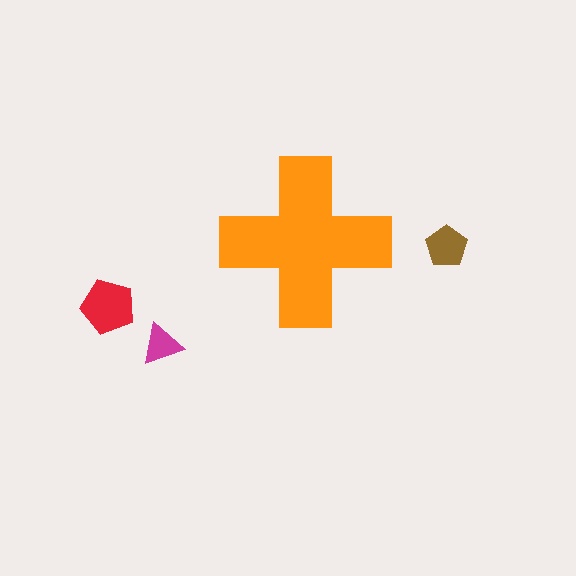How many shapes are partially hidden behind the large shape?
0 shapes are partially hidden.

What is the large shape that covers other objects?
An orange cross.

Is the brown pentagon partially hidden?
No, the brown pentagon is fully visible.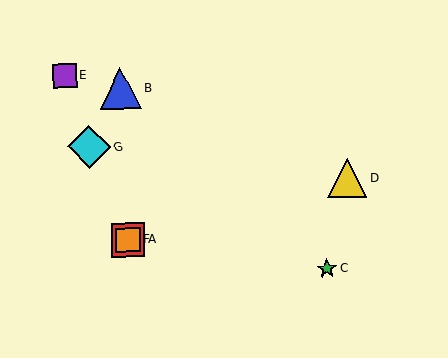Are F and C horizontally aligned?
No, F is at y≈240 and C is at y≈269.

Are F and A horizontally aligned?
Yes, both are at y≈240.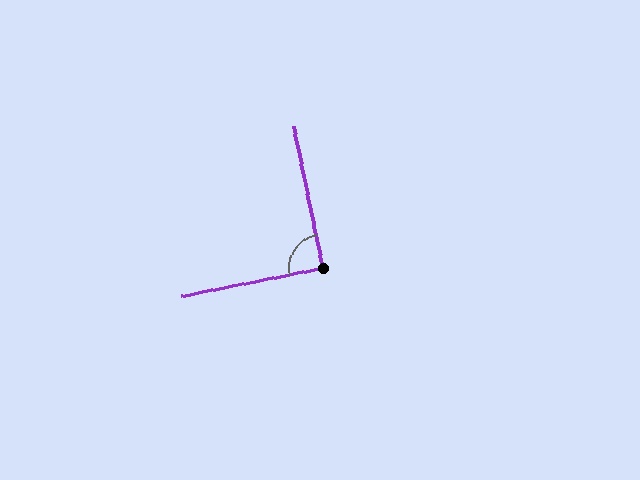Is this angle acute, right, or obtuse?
It is approximately a right angle.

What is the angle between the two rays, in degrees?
Approximately 90 degrees.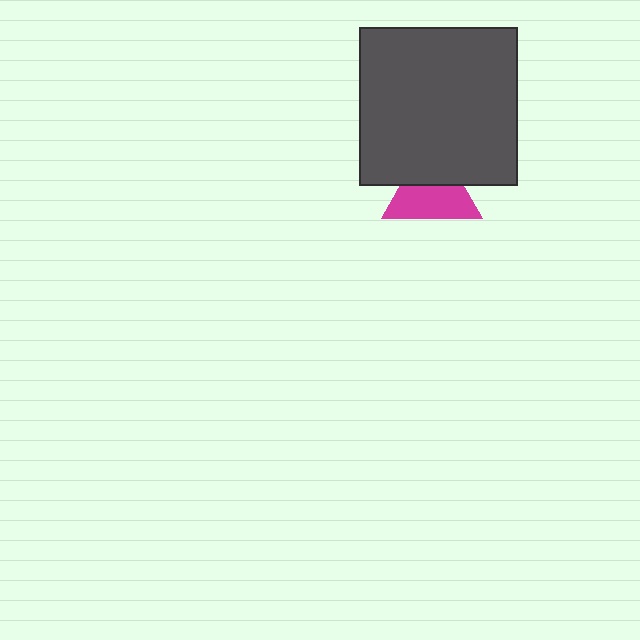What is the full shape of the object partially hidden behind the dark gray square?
The partially hidden object is a magenta triangle.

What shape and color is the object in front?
The object in front is a dark gray square.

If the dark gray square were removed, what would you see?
You would see the complete magenta triangle.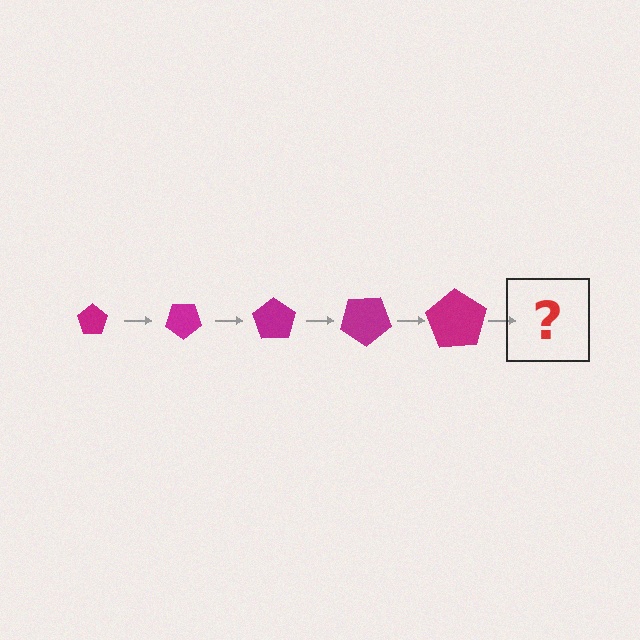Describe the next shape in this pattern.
It should be a pentagon, larger than the previous one and rotated 175 degrees from the start.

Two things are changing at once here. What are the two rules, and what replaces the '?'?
The two rules are that the pentagon grows larger each step and it rotates 35 degrees each step. The '?' should be a pentagon, larger than the previous one and rotated 175 degrees from the start.